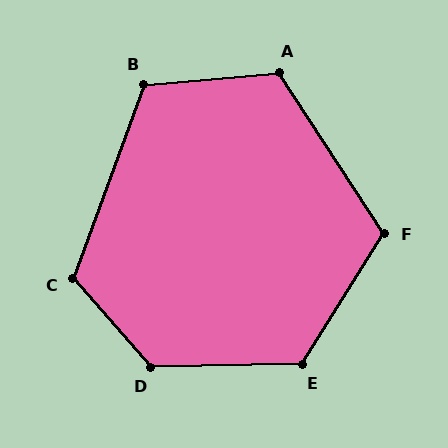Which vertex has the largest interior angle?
D, at approximately 130 degrees.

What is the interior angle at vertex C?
Approximately 119 degrees (obtuse).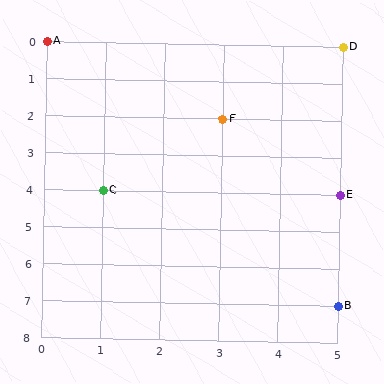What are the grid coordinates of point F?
Point F is at grid coordinates (3, 2).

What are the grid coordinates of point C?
Point C is at grid coordinates (1, 4).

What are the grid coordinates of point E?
Point E is at grid coordinates (5, 4).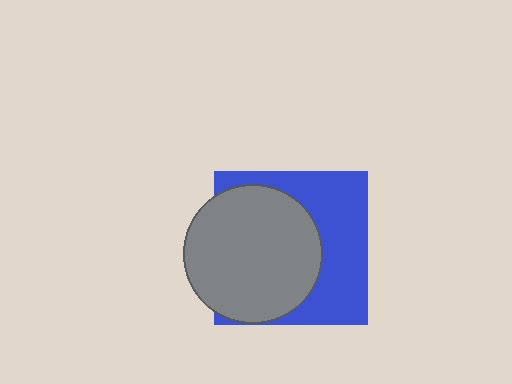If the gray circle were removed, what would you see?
You would see the complete blue square.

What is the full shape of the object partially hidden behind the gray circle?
The partially hidden object is a blue square.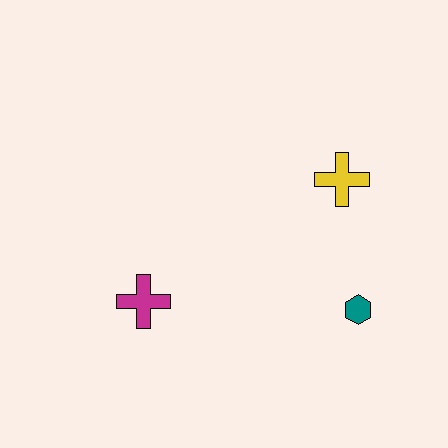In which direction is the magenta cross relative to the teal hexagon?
The magenta cross is to the left of the teal hexagon.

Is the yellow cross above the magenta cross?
Yes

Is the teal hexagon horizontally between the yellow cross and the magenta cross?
No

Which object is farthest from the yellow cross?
The magenta cross is farthest from the yellow cross.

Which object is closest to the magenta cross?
The teal hexagon is closest to the magenta cross.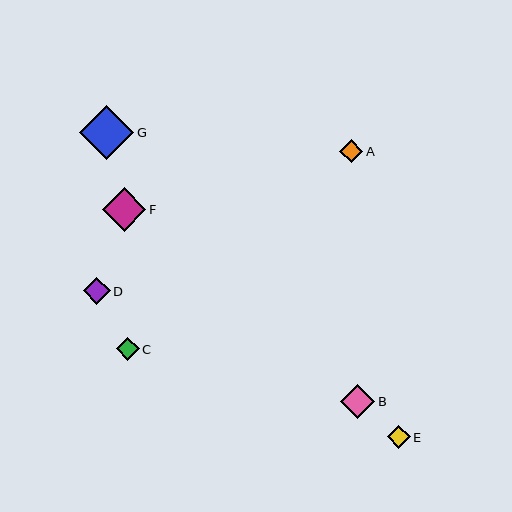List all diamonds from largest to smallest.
From largest to smallest: G, F, B, D, A, E, C.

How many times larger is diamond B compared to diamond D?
Diamond B is approximately 1.3 times the size of diamond D.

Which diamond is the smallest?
Diamond C is the smallest with a size of approximately 22 pixels.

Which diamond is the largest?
Diamond G is the largest with a size of approximately 54 pixels.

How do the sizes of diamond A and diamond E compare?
Diamond A and diamond E are approximately the same size.